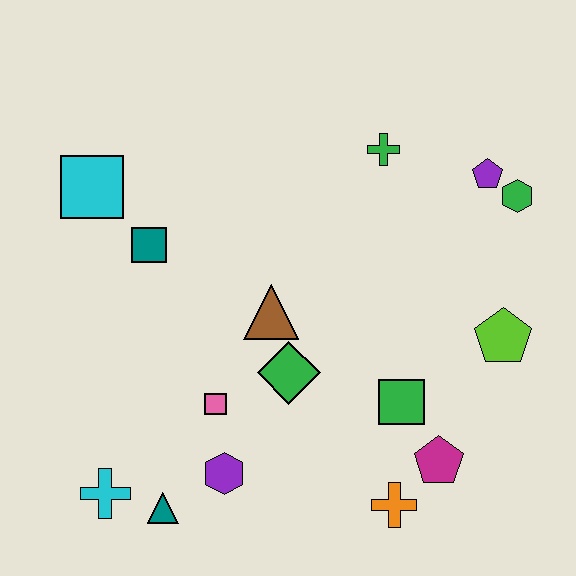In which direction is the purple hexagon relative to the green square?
The purple hexagon is to the left of the green square.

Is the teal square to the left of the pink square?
Yes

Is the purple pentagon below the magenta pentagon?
No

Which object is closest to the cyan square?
The teal square is closest to the cyan square.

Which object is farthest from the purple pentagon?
The cyan cross is farthest from the purple pentagon.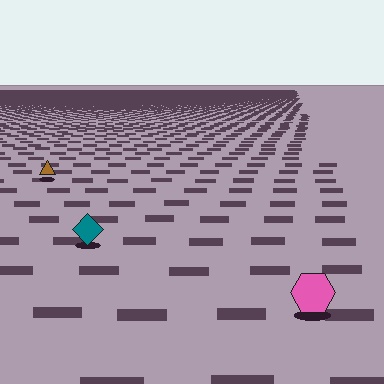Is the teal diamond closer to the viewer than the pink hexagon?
No. The pink hexagon is closer — you can tell from the texture gradient: the ground texture is coarser near it.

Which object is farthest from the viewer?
The brown triangle is farthest from the viewer. It appears smaller and the ground texture around it is denser.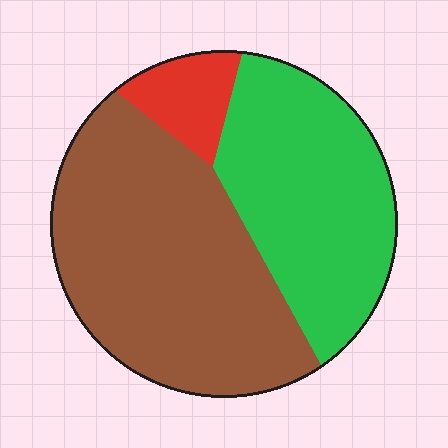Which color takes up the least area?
Red, at roughly 10%.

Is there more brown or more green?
Brown.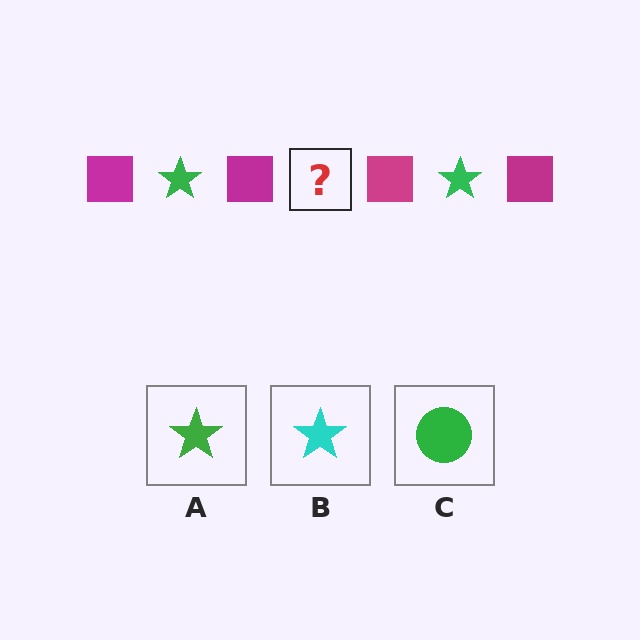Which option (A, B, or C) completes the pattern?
A.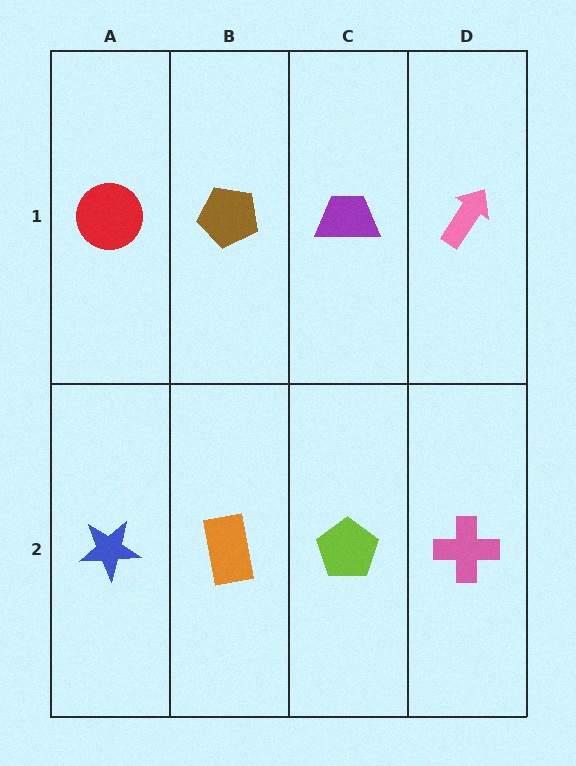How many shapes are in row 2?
4 shapes.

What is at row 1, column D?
A pink arrow.